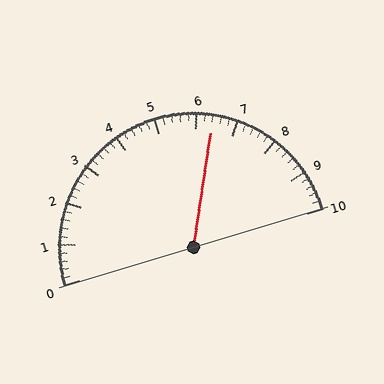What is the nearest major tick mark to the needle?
The nearest major tick mark is 6.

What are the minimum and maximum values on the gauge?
The gauge ranges from 0 to 10.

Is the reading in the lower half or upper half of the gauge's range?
The reading is in the upper half of the range (0 to 10).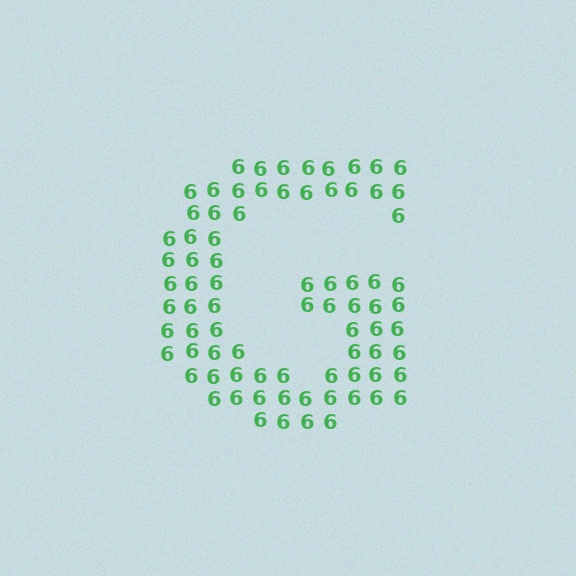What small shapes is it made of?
It is made of small digit 6's.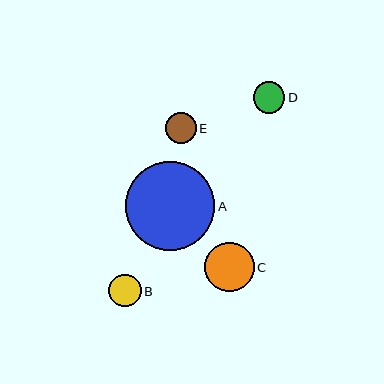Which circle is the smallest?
Circle D is the smallest with a size of approximately 31 pixels.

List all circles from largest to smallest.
From largest to smallest: A, C, B, E, D.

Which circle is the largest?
Circle A is the largest with a size of approximately 89 pixels.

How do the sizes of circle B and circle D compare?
Circle B and circle D are approximately the same size.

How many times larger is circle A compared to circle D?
Circle A is approximately 2.9 times the size of circle D.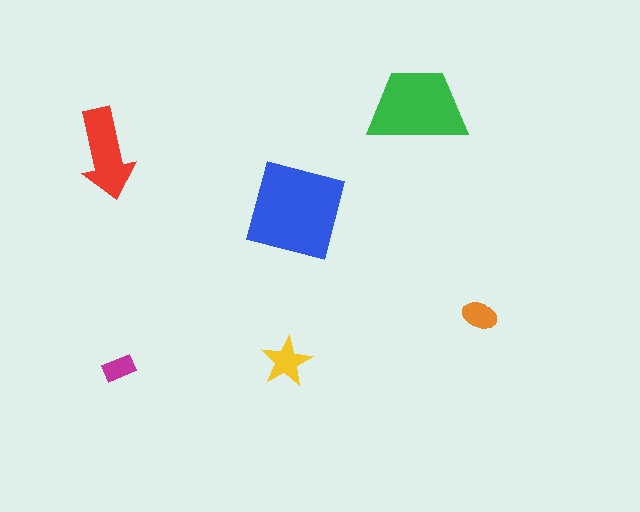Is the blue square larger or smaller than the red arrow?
Larger.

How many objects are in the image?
There are 6 objects in the image.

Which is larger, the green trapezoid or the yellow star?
The green trapezoid.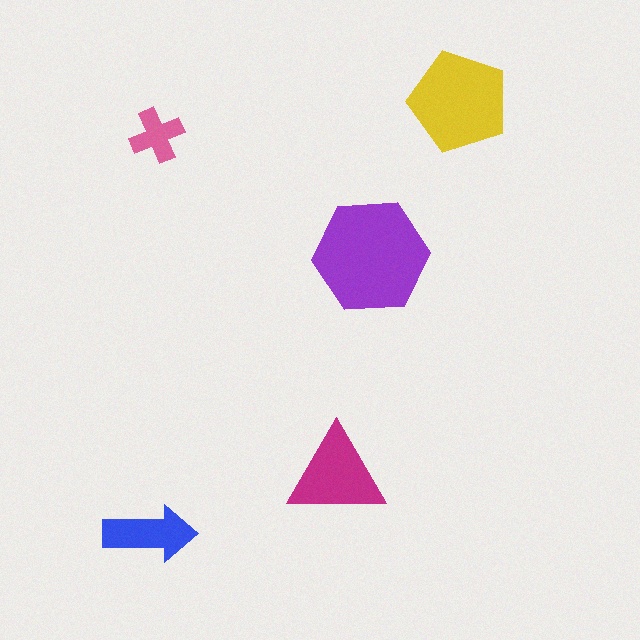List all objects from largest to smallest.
The purple hexagon, the yellow pentagon, the magenta triangle, the blue arrow, the pink cross.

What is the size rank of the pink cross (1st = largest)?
5th.